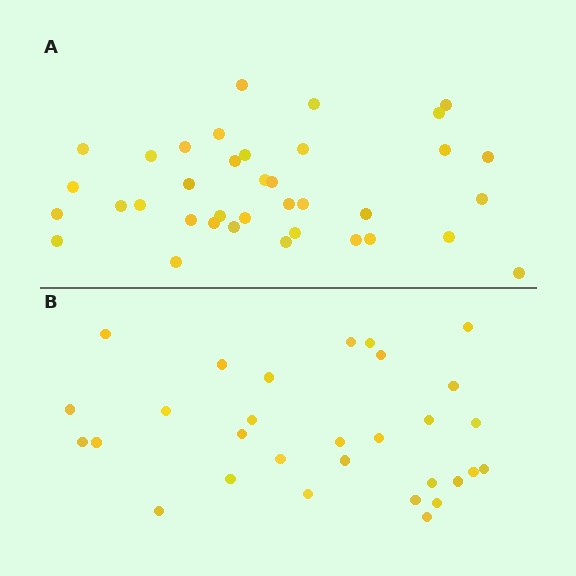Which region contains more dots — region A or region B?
Region A (the top region) has more dots.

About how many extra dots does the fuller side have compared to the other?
Region A has roughly 8 or so more dots than region B.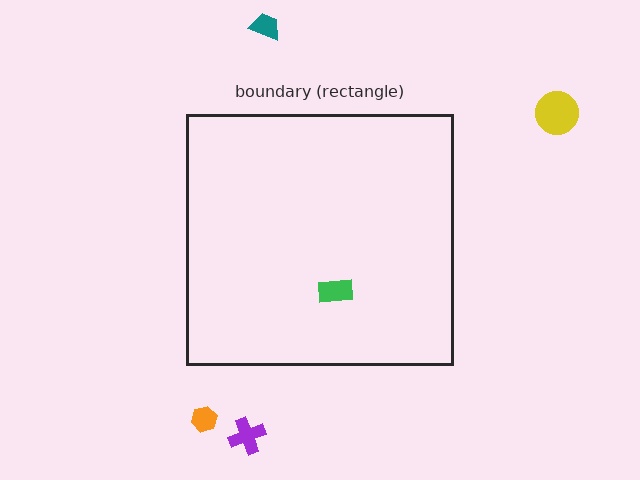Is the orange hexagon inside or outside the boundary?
Outside.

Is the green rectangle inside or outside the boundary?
Inside.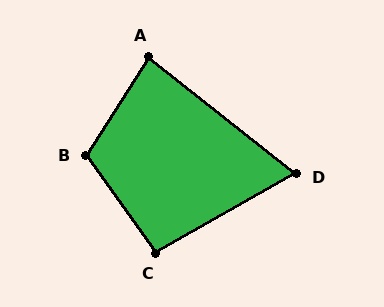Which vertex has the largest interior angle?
B, at approximately 112 degrees.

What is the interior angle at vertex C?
Approximately 96 degrees (obtuse).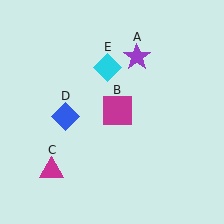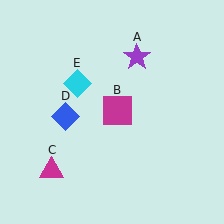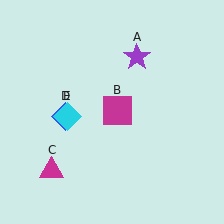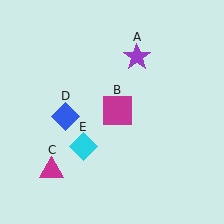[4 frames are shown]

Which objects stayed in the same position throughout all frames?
Purple star (object A) and magenta square (object B) and magenta triangle (object C) and blue diamond (object D) remained stationary.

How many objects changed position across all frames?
1 object changed position: cyan diamond (object E).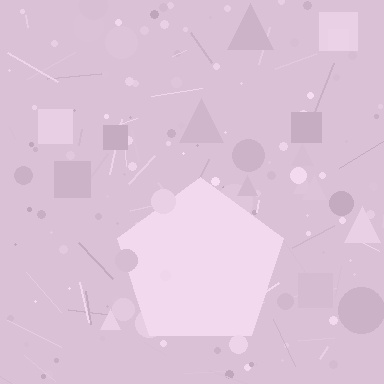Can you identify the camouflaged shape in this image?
The camouflaged shape is a pentagon.